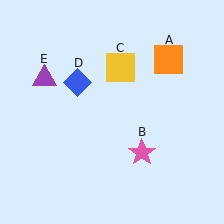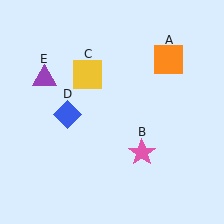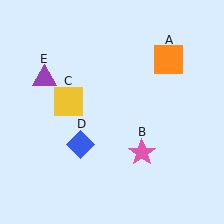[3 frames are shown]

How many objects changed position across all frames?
2 objects changed position: yellow square (object C), blue diamond (object D).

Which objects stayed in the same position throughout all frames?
Orange square (object A) and pink star (object B) and purple triangle (object E) remained stationary.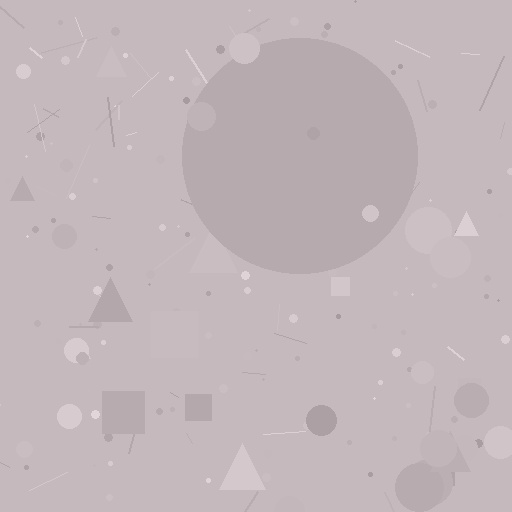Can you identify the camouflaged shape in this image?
The camouflaged shape is a circle.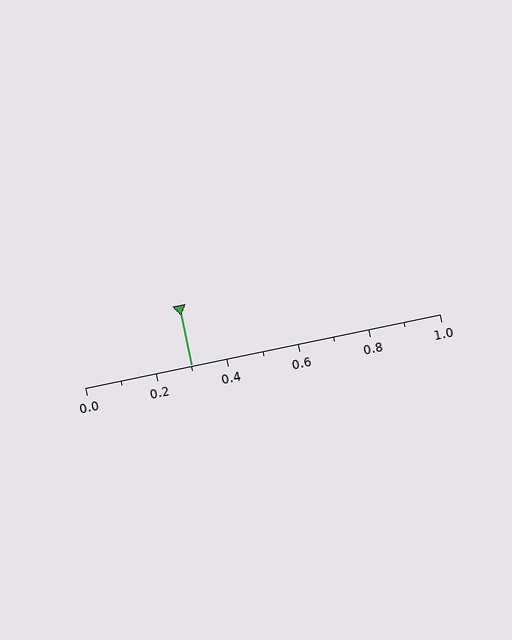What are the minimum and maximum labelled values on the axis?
The axis runs from 0.0 to 1.0.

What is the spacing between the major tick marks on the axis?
The major ticks are spaced 0.2 apart.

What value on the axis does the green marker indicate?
The marker indicates approximately 0.3.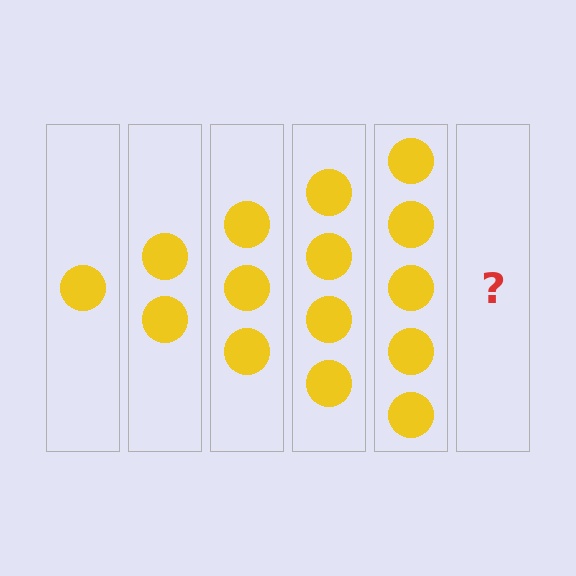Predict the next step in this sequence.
The next step is 6 circles.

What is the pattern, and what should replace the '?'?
The pattern is that each step adds one more circle. The '?' should be 6 circles.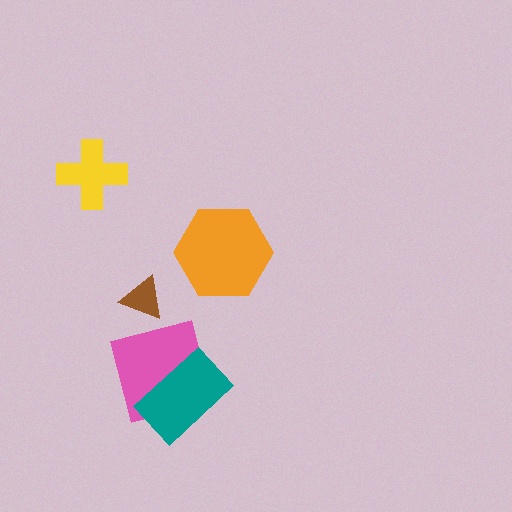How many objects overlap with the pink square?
1 object overlaps with the pink square.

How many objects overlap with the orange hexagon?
0 objects overlap with the orange hexagon.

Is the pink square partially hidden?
Yes, it is partially covered by another shape.